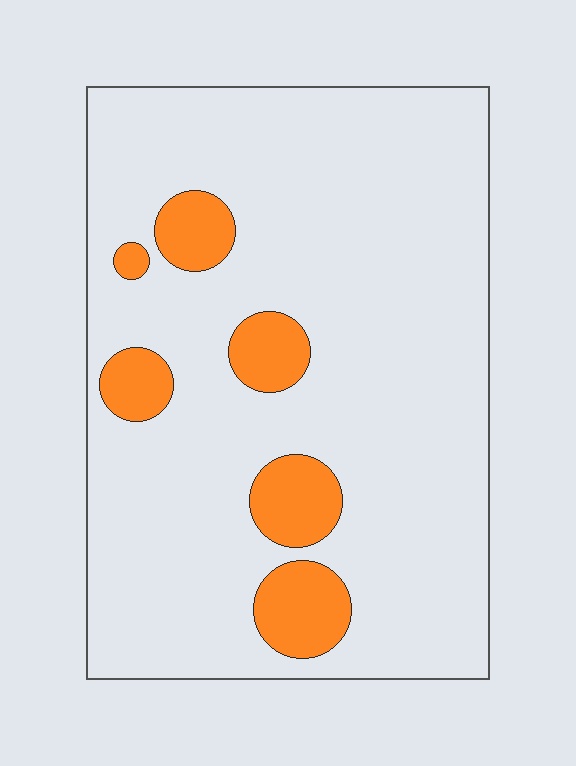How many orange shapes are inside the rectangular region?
6.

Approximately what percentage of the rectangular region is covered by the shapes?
Approximately 15%.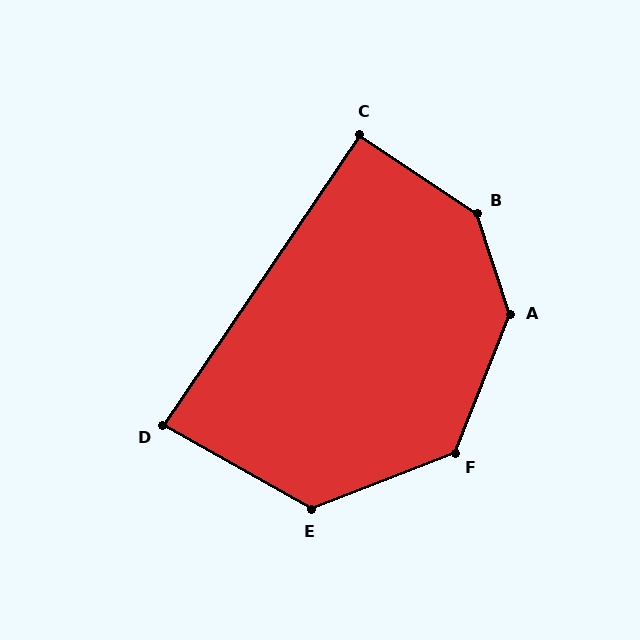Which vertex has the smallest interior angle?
D, at approximately 85 degrees.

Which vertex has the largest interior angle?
B, at approximately 142 degrees.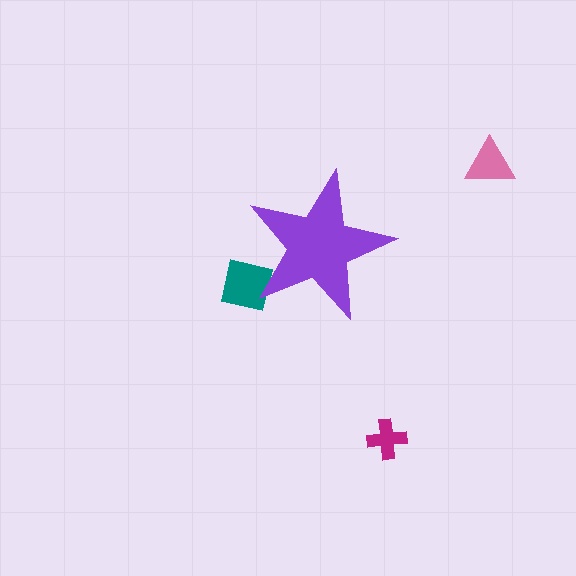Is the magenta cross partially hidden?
No, the magenta cross is fully visible.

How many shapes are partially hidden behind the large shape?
1 shape is partially hidden.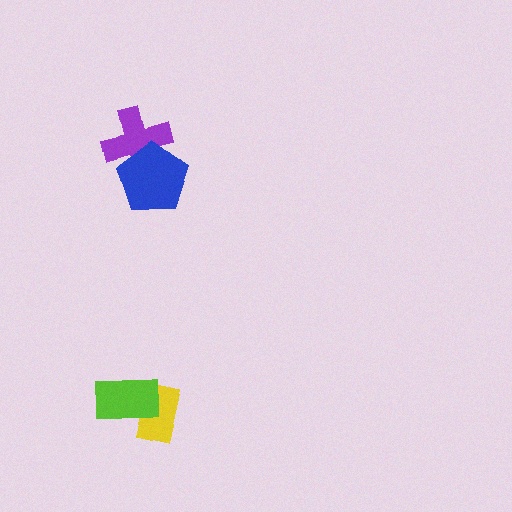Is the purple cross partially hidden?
Yes, it is partially covered by another shape.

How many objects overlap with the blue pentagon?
1 object overlaps with the blue pentagon.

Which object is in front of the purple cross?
The blue pentagon is in front of the purple cross.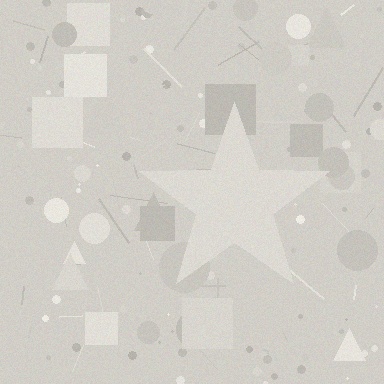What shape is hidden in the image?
A star is hidden in the image.